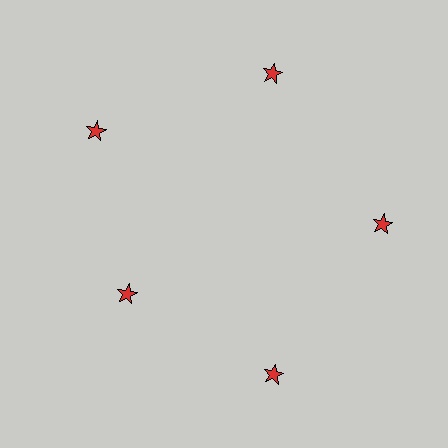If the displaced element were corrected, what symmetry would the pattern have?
It would have 5-fold rotational symmetry — the pattern would map onto itself every 72 degrees.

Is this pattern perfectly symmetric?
No. The 5 red stars are arranged in a ring, but one element near the 8 o'clock position is pulled inward toward the center, breaking the 5-fold rotational symmetry.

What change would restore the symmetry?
The symmetry would be restored by moving it outward, back onto the ring so that all 5 stars sit at equal angles and equal distance from the center.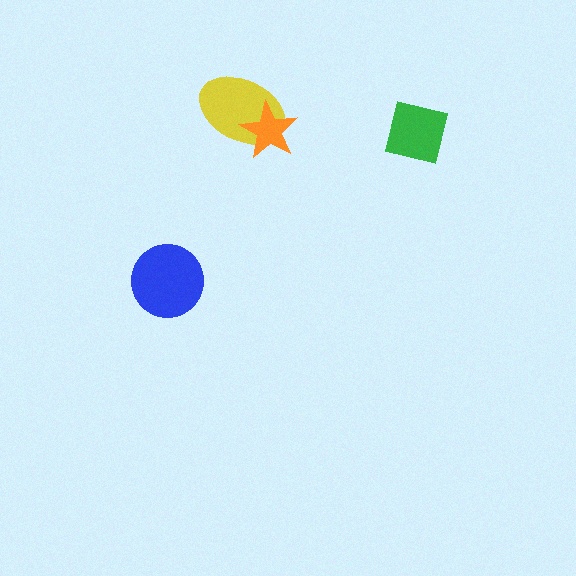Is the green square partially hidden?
No, no other shape covers it.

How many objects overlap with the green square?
0 objects overlap with the green square.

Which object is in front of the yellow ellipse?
The orange star is in front of the yellow ellipse.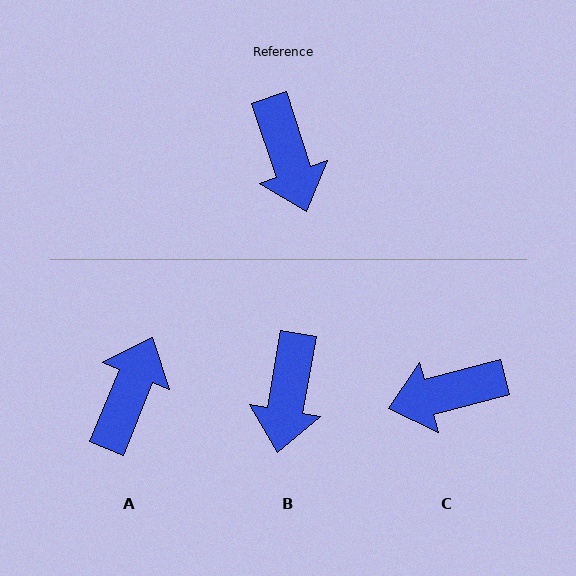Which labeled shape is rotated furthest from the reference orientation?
A, about 139 degrees away.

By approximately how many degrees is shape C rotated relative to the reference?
Approximately 93 degrees clockwise.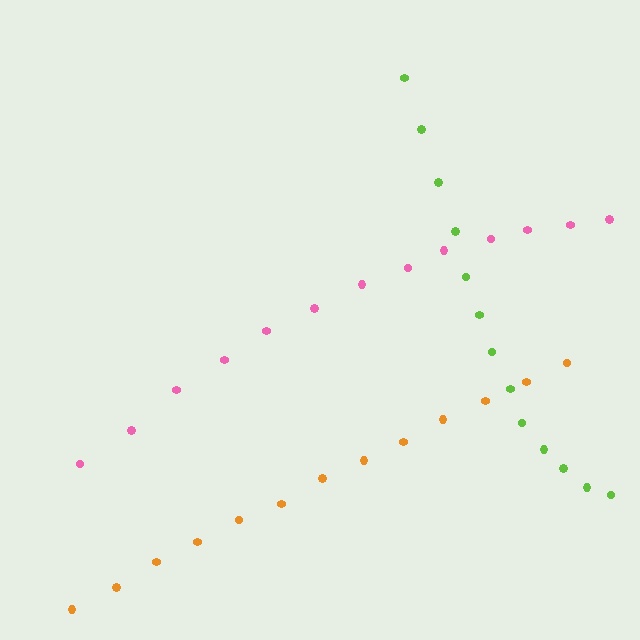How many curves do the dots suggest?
There are 3 distinct paths.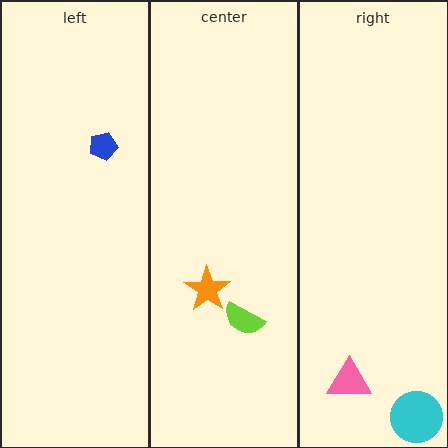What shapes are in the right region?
The cyan circle, the pink triangle.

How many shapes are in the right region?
2.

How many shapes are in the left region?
1.